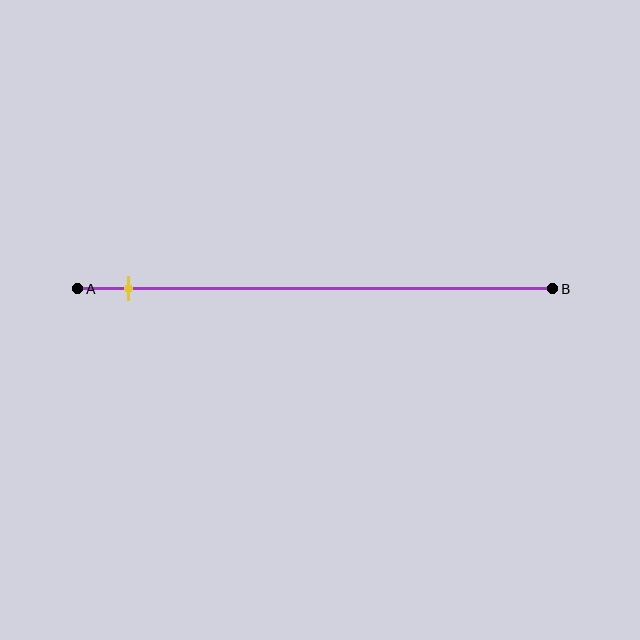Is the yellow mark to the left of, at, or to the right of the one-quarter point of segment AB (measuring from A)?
The yellow mark is to the left of the one-quarter point of segment AB.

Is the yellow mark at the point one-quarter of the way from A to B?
No, the mark is at about 10% from A, not at the 25% one-quarter point.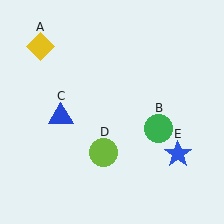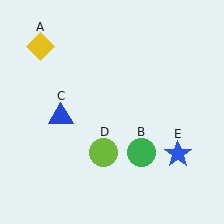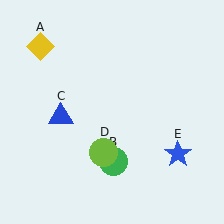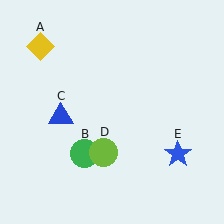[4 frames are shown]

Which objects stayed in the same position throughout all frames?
Yellow diamond (object A) and blue triangle (object C) and lime circle (object D) and blue star (object E) remained stationary.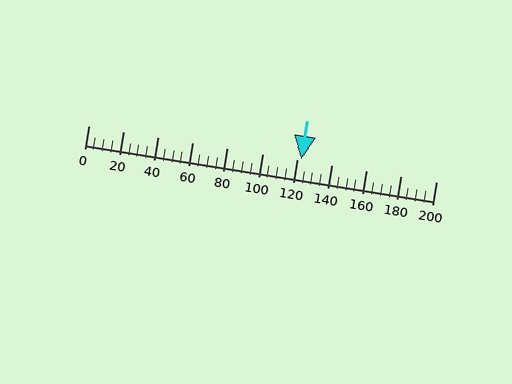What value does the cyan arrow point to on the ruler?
The cyan arrow points to approximately 122.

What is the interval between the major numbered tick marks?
The major tick marks are spaced 20 units apart.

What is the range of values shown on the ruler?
The ruler shows values from 0 to 200.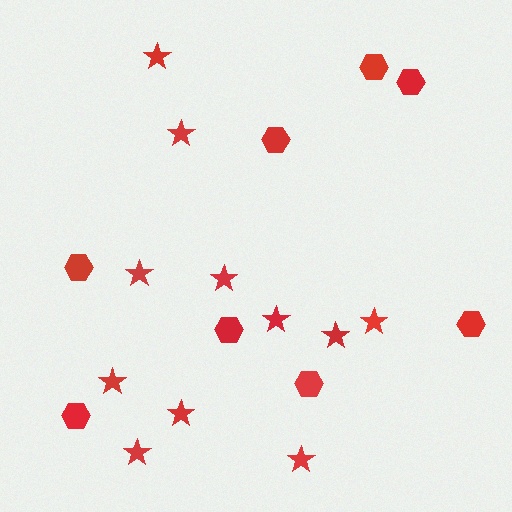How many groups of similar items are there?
There are 2 groups: one group of hexagons (8) and one group of stars (11).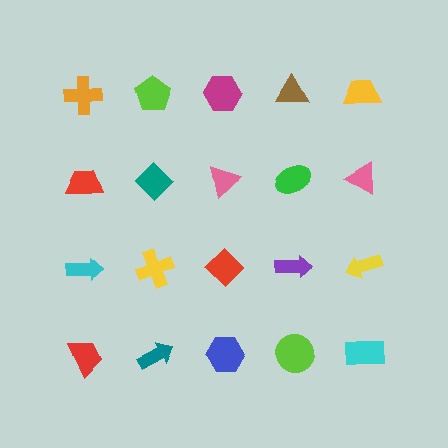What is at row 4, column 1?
A red trapezoid.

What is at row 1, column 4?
A brown triangle.